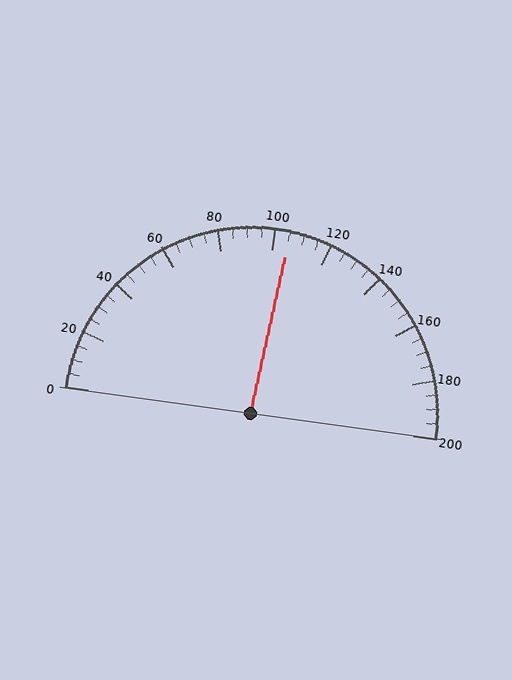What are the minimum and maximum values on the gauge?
The gauge ranges from 0 to 200.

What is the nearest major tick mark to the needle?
The nearest major tick mark is 100.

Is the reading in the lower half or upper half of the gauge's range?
The reading is in the upper half of the range (0 to 200).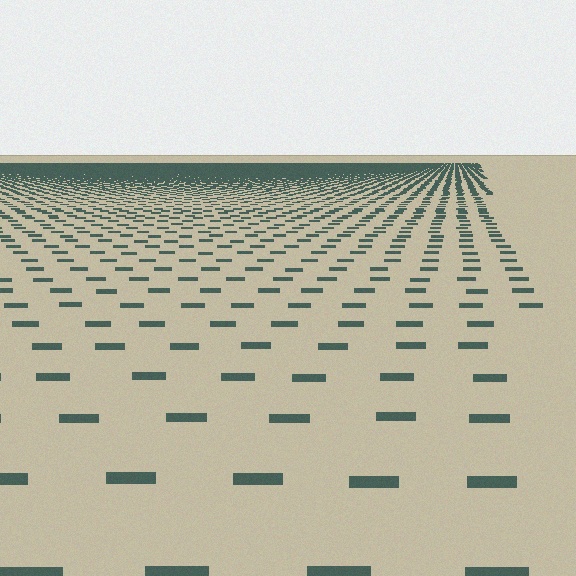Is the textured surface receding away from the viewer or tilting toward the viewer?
The surface is receding away from the viewer. Texture elements get smaller and denser toward the top.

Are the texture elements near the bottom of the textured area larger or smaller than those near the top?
Larger. Near the bottom, elements are closer to the viewer and appear at a bigger on-screen size.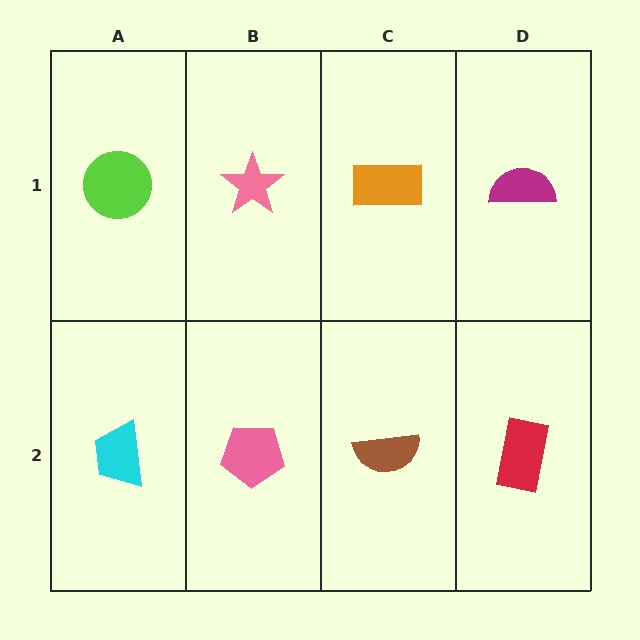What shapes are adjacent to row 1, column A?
A cyan trapezoid (row 2, column A), a pink star (row 1, column B).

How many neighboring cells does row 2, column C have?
3.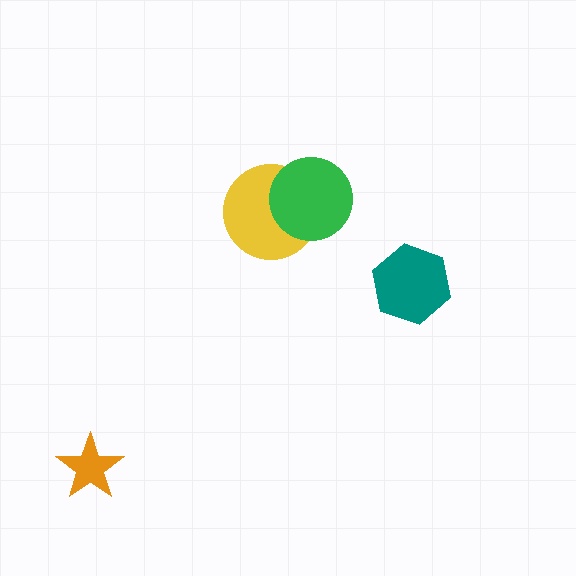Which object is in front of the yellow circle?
The green circle is in front of the yellow circle.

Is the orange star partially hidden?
No, no other shape covers it.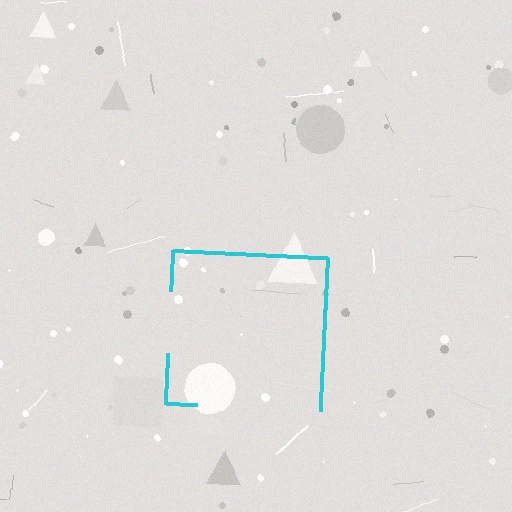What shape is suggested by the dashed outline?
The dashed outline suggests a square.